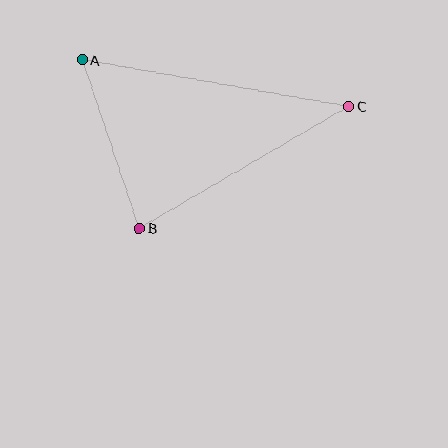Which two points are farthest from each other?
Points A and C are farthest from each other.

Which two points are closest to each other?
Points A and B are closest to each other.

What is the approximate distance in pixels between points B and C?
The distance between B and C is approximately 242 pixels.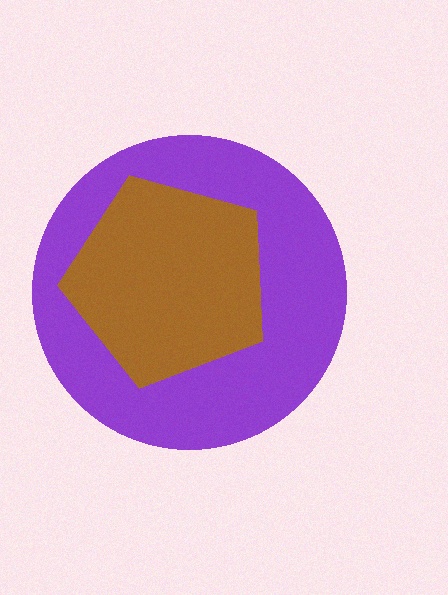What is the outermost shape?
The purple circle.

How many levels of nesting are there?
2.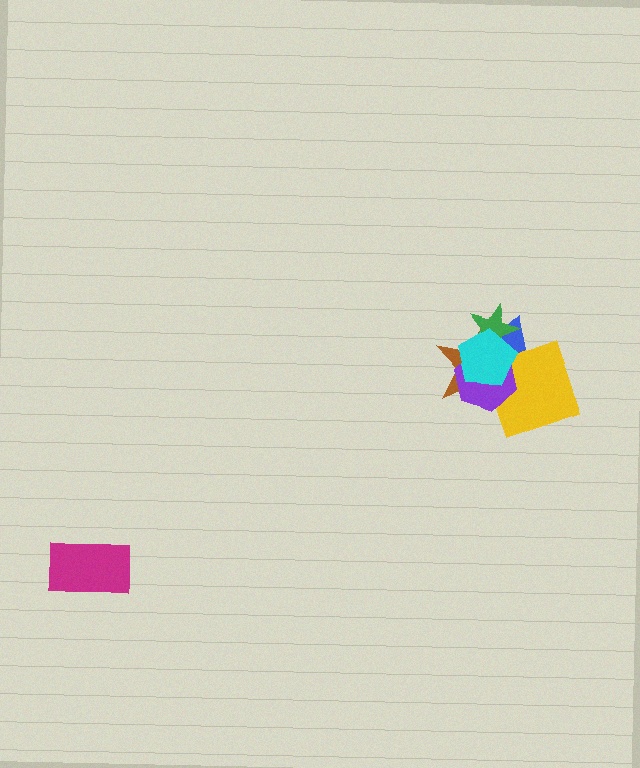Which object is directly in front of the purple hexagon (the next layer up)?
The green star is directly in front of the purple hexagon.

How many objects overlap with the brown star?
5 objects overlap with the brown star.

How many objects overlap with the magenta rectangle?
0 objects overlap with the magenta rectangle.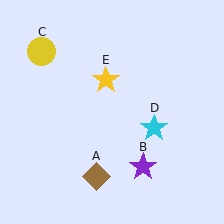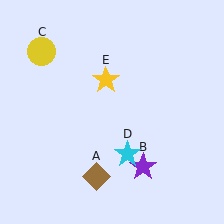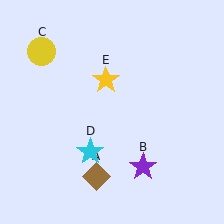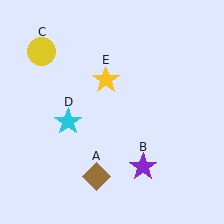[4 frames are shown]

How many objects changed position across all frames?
1 object changed position: cyan star (object D).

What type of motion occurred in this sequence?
The cyan star (object D) rotated clockwise around the center of the scene.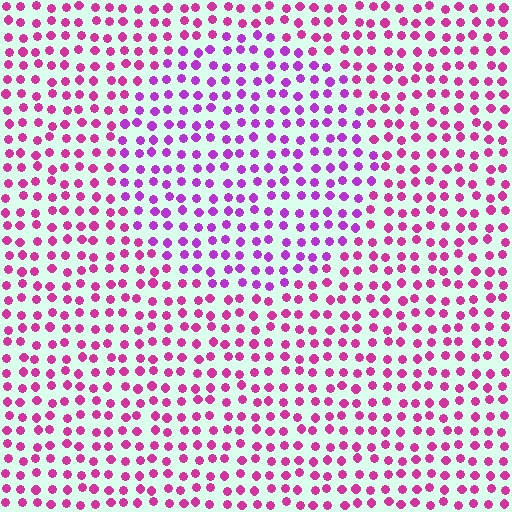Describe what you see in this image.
The image is filled with small magenta elements in a uniform arrangement. A circle-shaped region is visible where the elements are tinted to a slightly different hue, forming a subtle color boundary.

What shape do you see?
I see a circle.